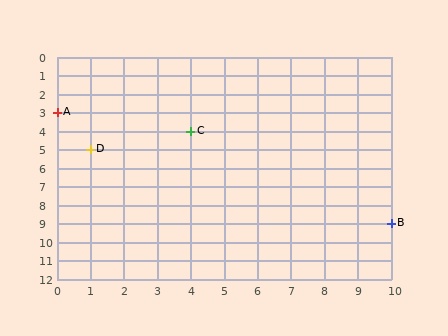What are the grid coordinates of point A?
Point A is at grid coordinates (0, 3).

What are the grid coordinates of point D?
Point D is at grid coordinates (1, 5).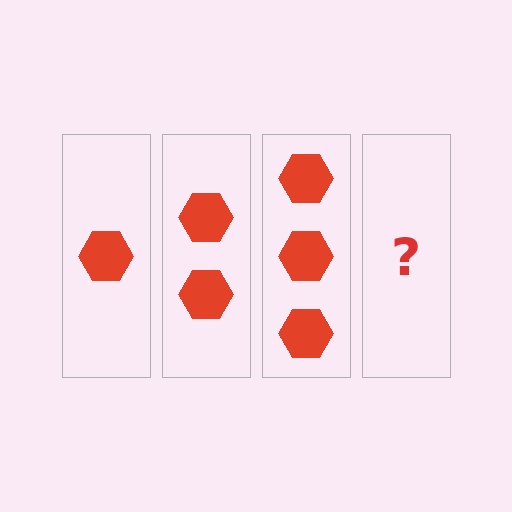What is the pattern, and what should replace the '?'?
The pattern is that each step adds one more hexagon. The '?' should be 4 hexagons.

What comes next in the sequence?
The next element should be 4 hexagons.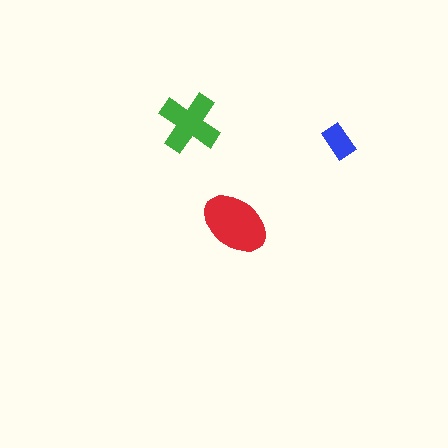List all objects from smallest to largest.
The blue rectangle, the green cross, the red ellipse.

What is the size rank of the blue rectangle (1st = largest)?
3rd.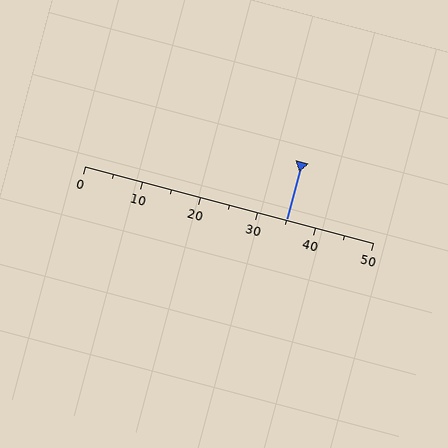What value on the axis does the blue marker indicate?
The marker indicates approximately 35.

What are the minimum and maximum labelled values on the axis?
The axis runs from 0 to 50.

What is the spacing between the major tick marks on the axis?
The major ticks are spaced 10 apart.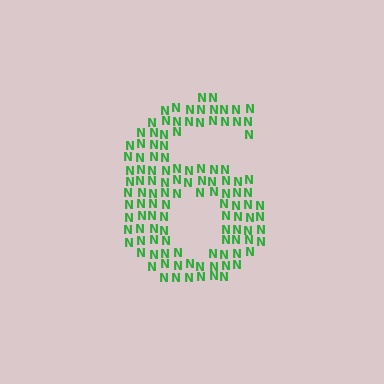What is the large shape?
The large shape is the digit 6.